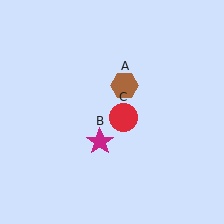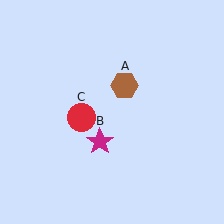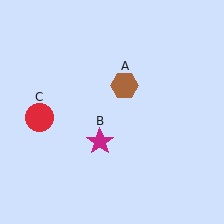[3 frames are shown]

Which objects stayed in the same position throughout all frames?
Brown hexagon (object A) and magenta star (object B) remained stationary.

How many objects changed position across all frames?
1 object changed position: red circle (object C).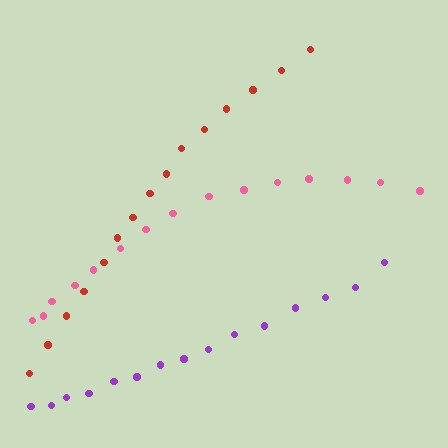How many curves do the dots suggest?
There are 3 distinct paths.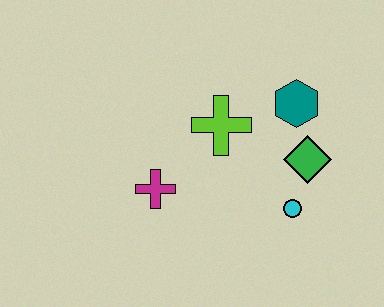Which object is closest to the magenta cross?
The lime cross is closest to the magenta cross.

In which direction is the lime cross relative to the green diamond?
The lime cross is to the left of the green diamond.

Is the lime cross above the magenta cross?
Yes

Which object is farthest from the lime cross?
The cyan circle is farthest from the lime cross.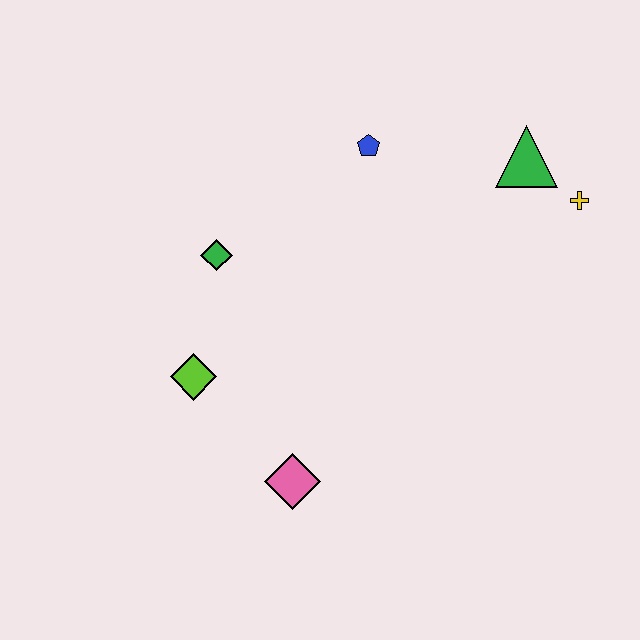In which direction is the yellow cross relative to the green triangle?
The yellow cross is to the right of the green triangle.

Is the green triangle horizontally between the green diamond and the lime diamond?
No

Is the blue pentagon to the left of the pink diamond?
No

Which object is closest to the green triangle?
The yellow cross is closest to the green triangle.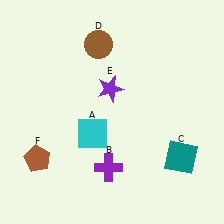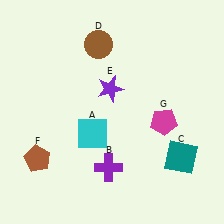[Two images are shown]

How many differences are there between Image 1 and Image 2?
There is 1 difference between the two images.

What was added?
A magenta pentagon (G) was added in Image 2.